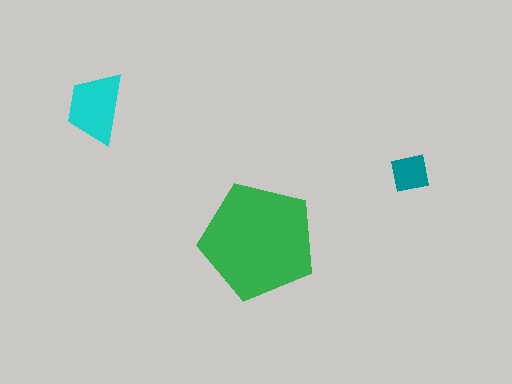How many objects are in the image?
There are 3 objects in the image.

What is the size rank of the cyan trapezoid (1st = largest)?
2nd.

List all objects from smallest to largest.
The teal square, the cyan trapezoid, the green pentagon.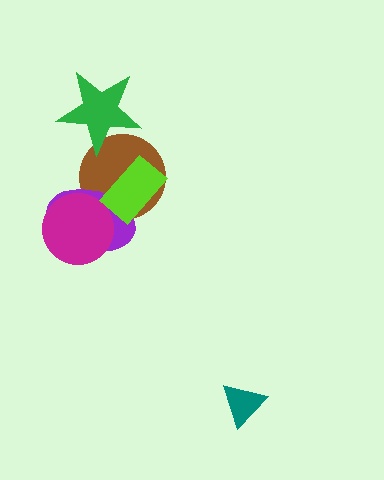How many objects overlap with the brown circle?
4 objects overlap with the brown circle.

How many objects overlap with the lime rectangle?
2 objects overlap with the lime rectangle.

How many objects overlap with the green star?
1 object overlaps with the green star.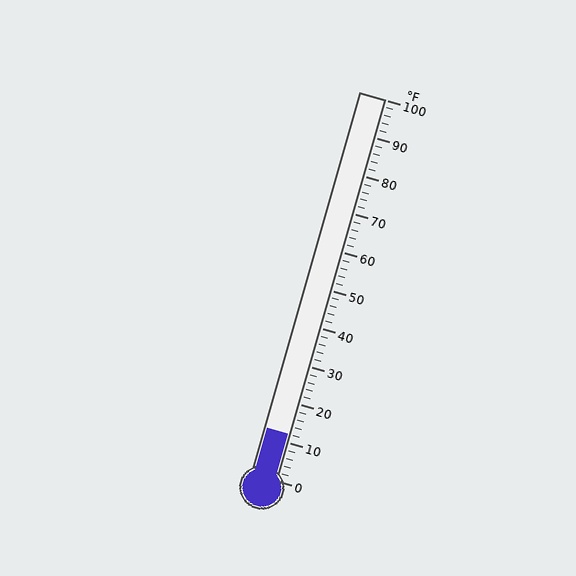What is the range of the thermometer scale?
The thermometer scale ranges from 0°F to 100°F.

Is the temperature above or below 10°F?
The temperature is above 10°F.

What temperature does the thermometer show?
The thermometer shows approximately 12°F.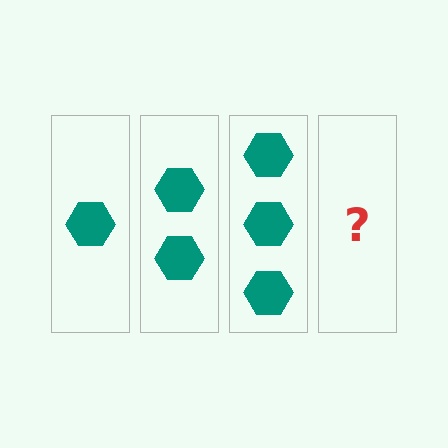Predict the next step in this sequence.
The next step is 4 hexagons.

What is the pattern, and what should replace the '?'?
The pattern is that each step adds one more hexagon. The '?' should be 4 hexagons.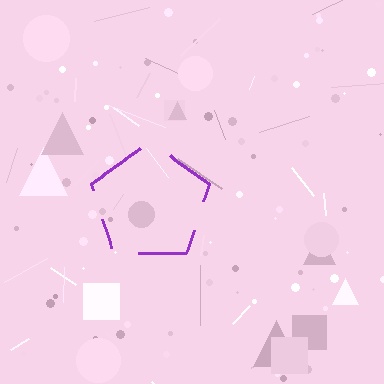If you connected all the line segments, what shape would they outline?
They would outline a pentagon.